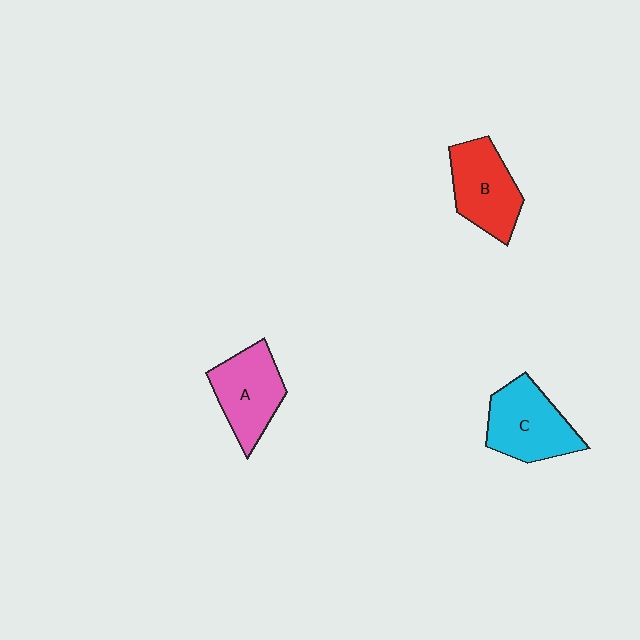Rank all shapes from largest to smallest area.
From largest to smallest: C (cyan), B (red), A (pink).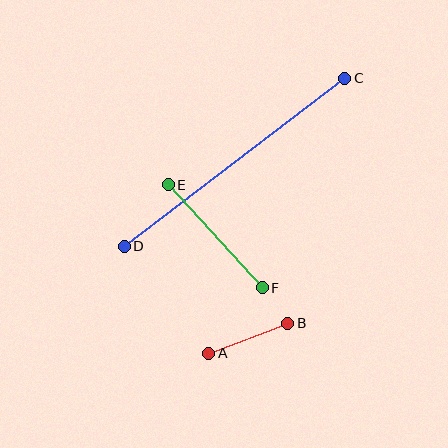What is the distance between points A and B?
The distance is approximately 85 pixels.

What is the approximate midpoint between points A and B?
The midpoint is at approximately (248, 338) pixels.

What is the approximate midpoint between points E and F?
The midpoint is at approximately (215, 236) pixels.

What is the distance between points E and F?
The distance is approximately 140 pixels.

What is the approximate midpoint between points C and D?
The midpoint is at approximately (235, 162) pixels.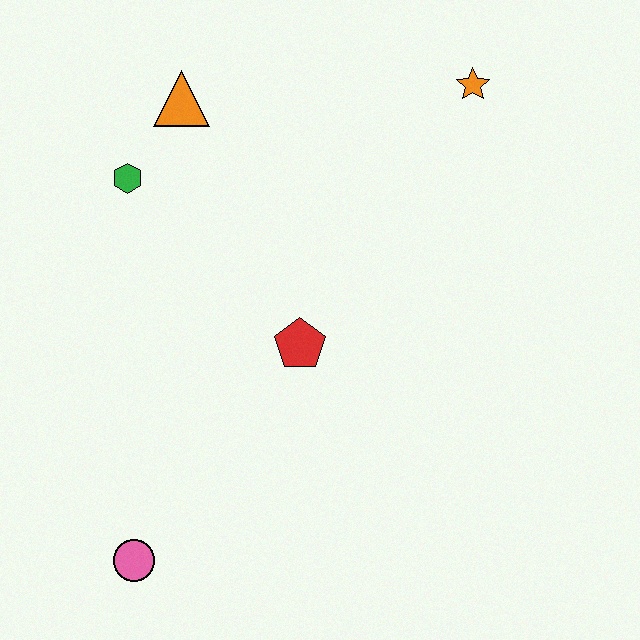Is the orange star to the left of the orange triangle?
No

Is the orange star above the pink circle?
Yes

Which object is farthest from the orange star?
The pink circle is farthest from the orange star.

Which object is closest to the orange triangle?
The green hexagon is closest to the orange triangle.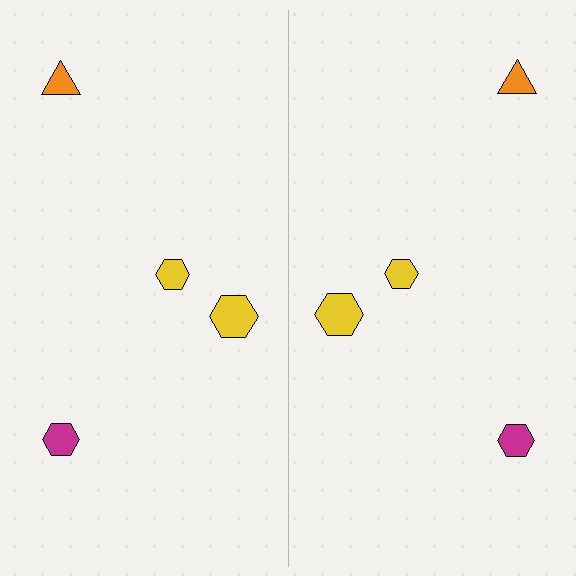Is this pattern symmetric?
Yes, this pattern has bilateral (reflection) symmetry.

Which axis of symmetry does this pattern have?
The pattern has a vertical axis of symmetry running through the center of the image.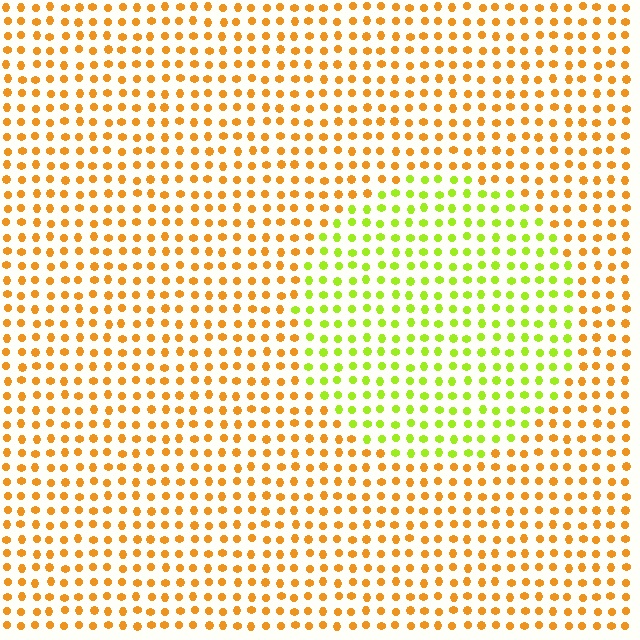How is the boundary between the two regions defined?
The boundary is defined purely by a slight shift in hue (about 50 degrees). Spacing, size, and orientation are identical on both sides.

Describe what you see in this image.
The image is filled with small orange elements in a uniform arrangement. A circle-shaped region is visible where the elements are tinted to a slightly different hue, forming a subtle color boundary.